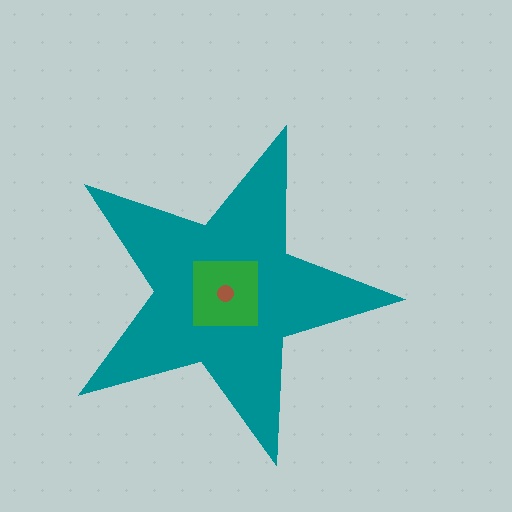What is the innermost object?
The brown circle.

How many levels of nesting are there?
3.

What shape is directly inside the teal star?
The green square.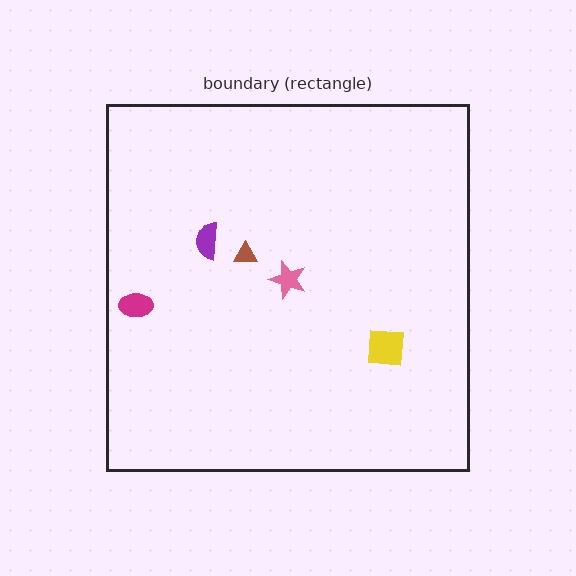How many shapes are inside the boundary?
5 inside, 0 outside.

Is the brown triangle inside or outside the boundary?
Inside.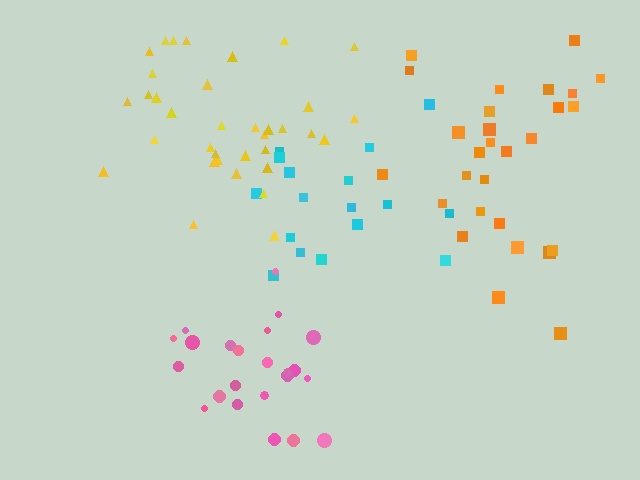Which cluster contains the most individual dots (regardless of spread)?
Yellow (35).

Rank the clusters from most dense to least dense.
pink, yellow, cyan, orange.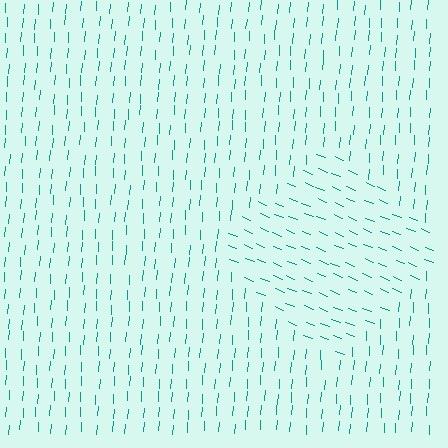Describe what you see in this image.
The image is filled with small teal line segments. A diamond region in the image has lines oriented differently from the surrounding lines, creating a visible texture boundary.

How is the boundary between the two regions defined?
The boundary is defined purely by a change in line orientation (approximately 71 degrees difference). All lines are the same color and thickness.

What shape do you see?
I see a diamond.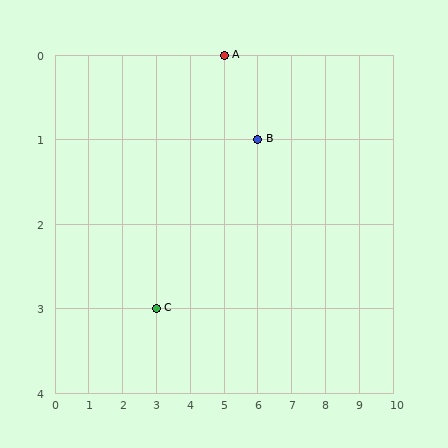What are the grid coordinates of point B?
Point B is at grid coordinates (6, 1).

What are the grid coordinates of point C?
Point C is at grid coordinates (3, 3).